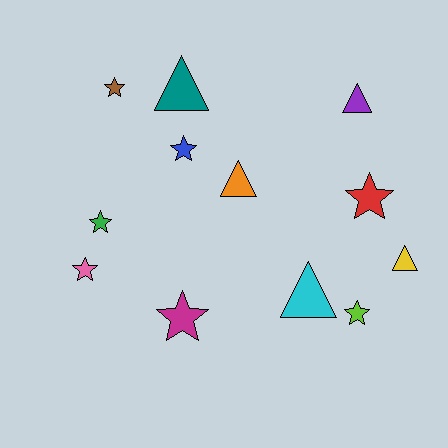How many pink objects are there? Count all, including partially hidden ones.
There is 1 pink object.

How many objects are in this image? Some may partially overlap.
There are 12 objects.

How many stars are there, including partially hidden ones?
There are 7 stars.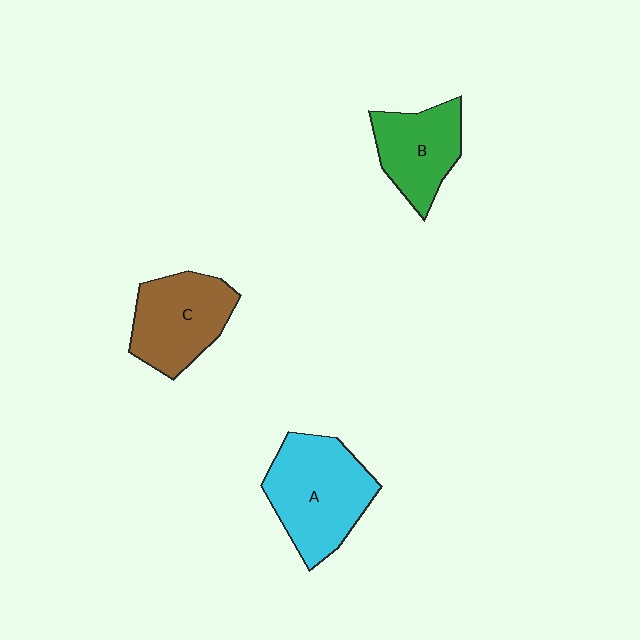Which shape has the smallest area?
Shape B (green).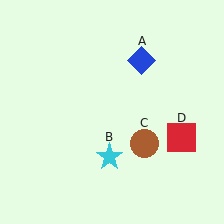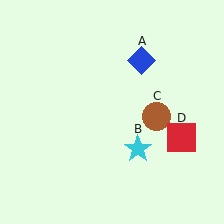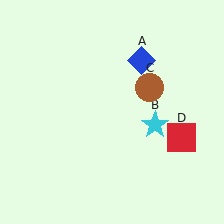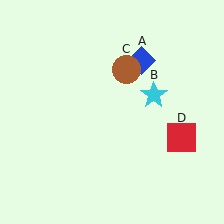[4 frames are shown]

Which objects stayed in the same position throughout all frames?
Blue diamond (object A) and red square (object D) remained stationary.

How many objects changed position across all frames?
2 objects changed position: cyan star (object B), brown circle (object C).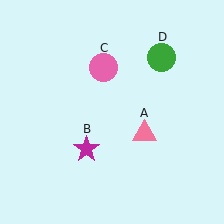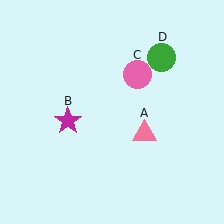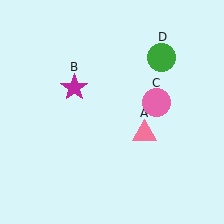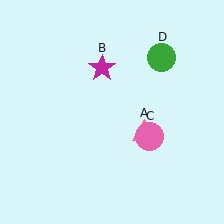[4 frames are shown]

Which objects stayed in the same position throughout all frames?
Pink triangle (object A) and green circle (object D) remained stationary.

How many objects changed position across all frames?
2 objects changed position: magenta star (object B), pink circle (object C).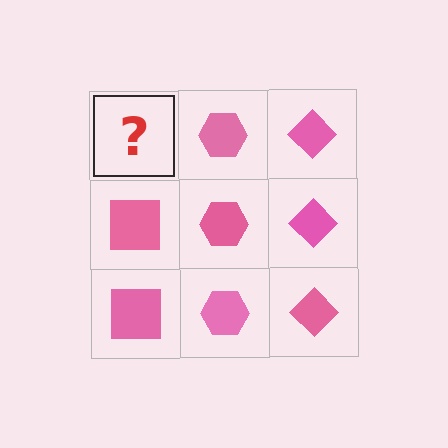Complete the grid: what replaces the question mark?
The question mark should be replaced with a pink square.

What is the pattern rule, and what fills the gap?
The rule is that each column has a consistent shape. The gap should be filled with a pink square.